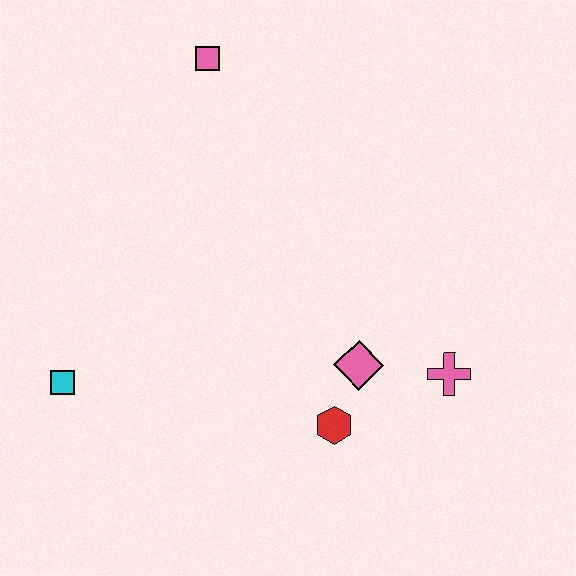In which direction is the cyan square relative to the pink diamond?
The cyan square is to the left of the pink diamond.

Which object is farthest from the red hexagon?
The pink square is farthest from the red hexagon.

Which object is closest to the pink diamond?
The red hexagon is closest to the pink diamond.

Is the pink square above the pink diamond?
Yes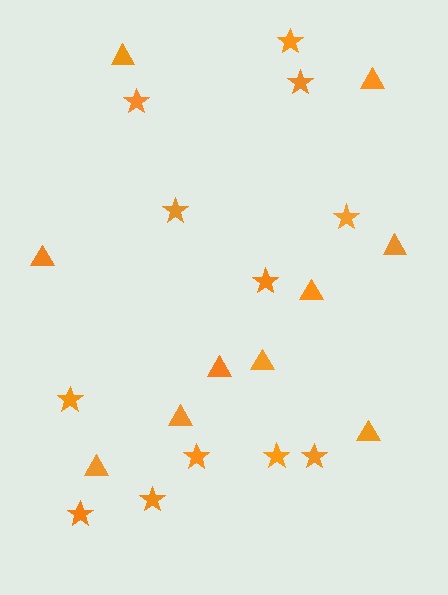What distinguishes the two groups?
There are 2 groups: one group of stars (12) and one group of triangles (10).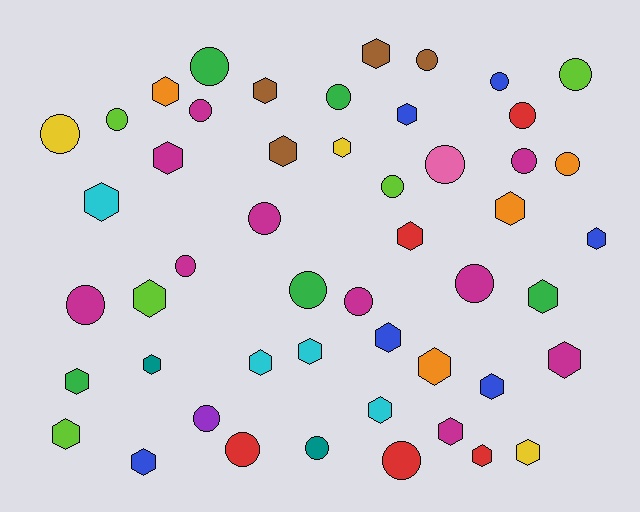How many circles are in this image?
There are 23 circles.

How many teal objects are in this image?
There are 2 teal objects.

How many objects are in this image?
There are 50 objects.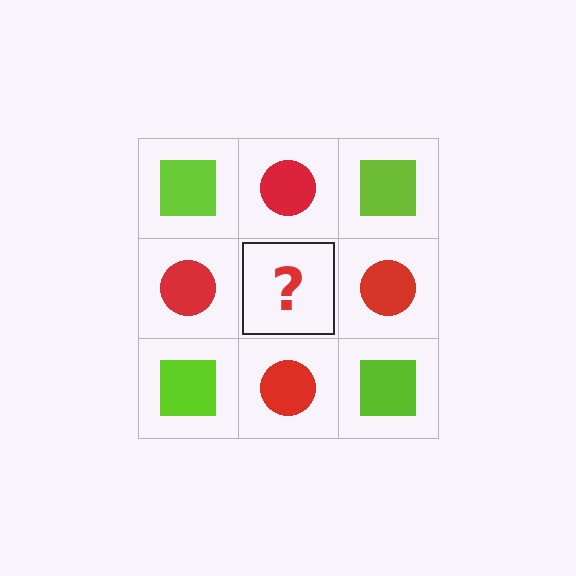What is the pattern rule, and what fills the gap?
The rule is that it alternates lime square and red circle in a checkerboard pattern. The gap should be filled with a lime square.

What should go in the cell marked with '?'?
The missing cell should contain a lime square.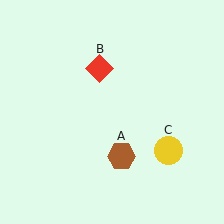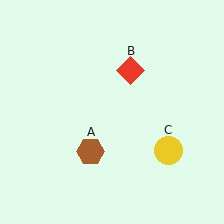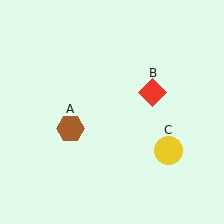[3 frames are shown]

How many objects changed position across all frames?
2 objects changed position: brown hexagon (object A), red diamond (object B).